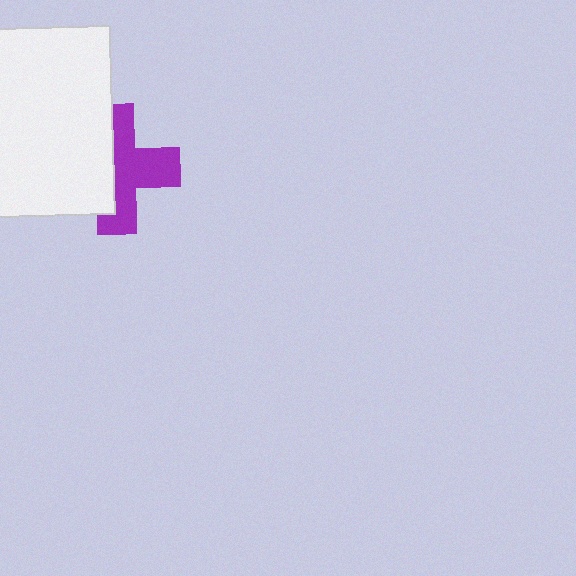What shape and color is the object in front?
The object in front is a white rectangle.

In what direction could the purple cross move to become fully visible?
The purple cross could move right. That would shift it out from behind the white rectangle entirely.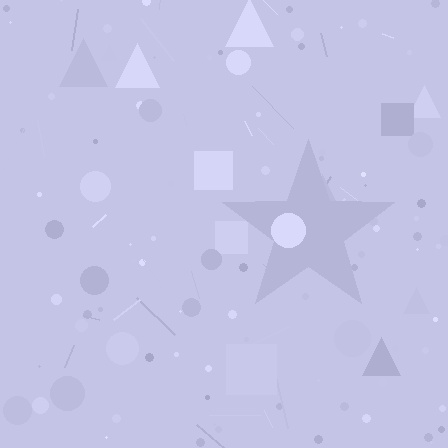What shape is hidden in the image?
A star is hidden in the image.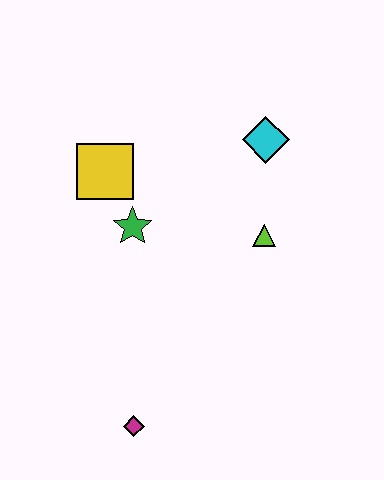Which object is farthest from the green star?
The magenta diamond is farthest from the green star.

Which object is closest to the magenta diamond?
The green star is closest to the magenta diamond.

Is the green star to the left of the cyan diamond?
Yes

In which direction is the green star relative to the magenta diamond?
The green star is above the magenta diamond.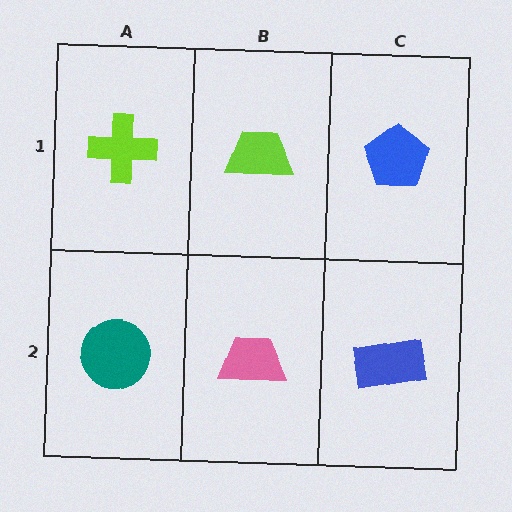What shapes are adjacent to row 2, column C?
A blue pentagon (row 1, column C), a pink trapezoid (row 2, column B).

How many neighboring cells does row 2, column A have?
2.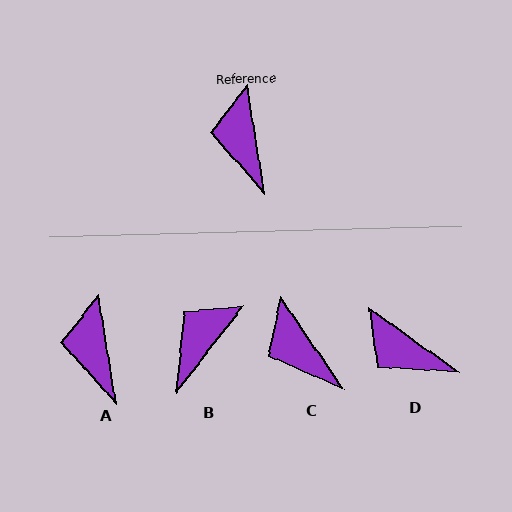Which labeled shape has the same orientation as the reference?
A.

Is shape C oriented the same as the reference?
No, it is off by about 25 degrees.